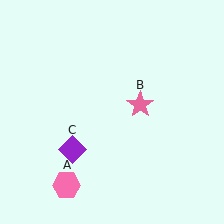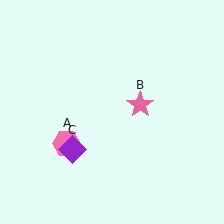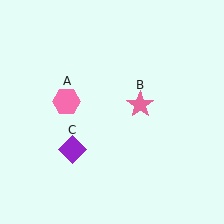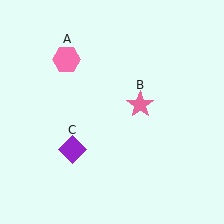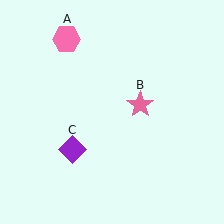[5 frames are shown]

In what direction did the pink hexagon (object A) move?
The pink hexagon (object A) moved up.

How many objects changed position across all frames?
1 object changed position: pink hexagon (object A).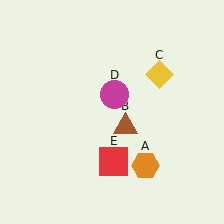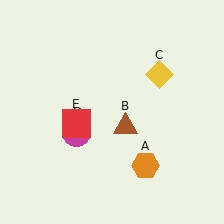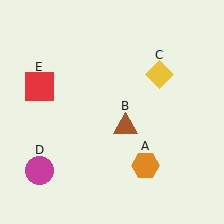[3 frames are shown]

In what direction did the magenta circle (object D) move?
The magenta circle (object D) moved down and to the left.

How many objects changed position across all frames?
2 objects changed position: magenta circle (object D), red square (object E).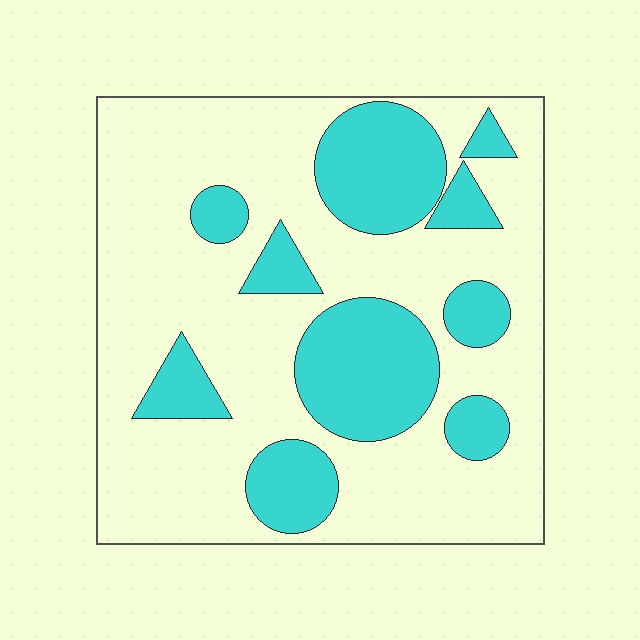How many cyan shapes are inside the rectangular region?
10.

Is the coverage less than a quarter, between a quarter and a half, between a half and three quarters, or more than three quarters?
Between a quarter and a half.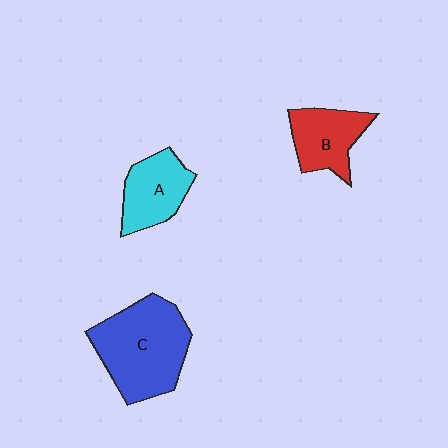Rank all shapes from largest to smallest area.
From largest to smallest: C (blue), A (cyan), B (red).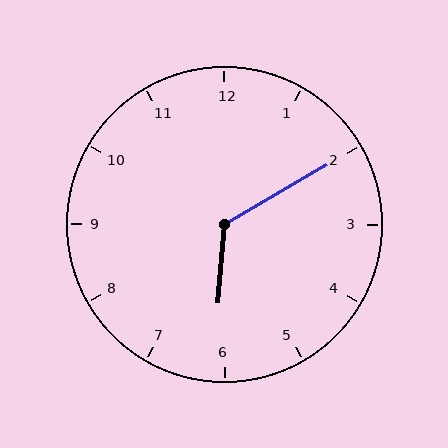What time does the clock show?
6:10.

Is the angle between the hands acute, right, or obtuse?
It is obtuse.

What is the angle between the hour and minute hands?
Approximately 125 degrees.